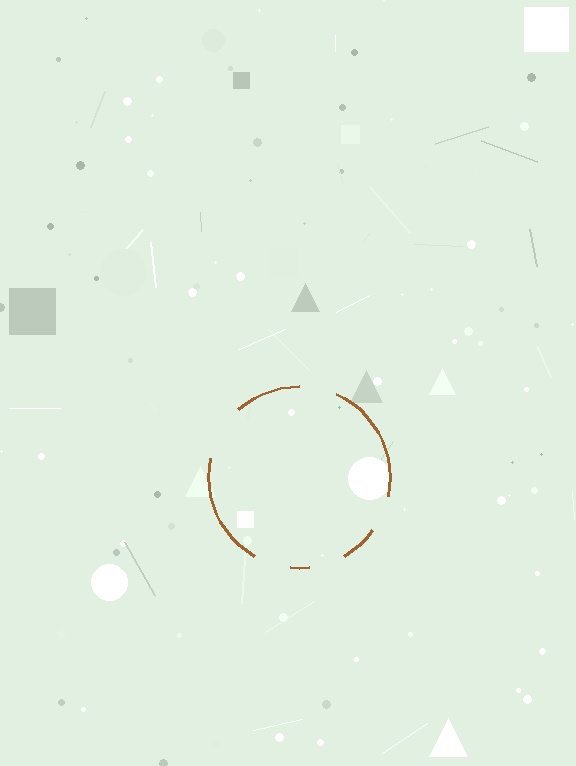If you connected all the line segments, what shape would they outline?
They would outline a circle.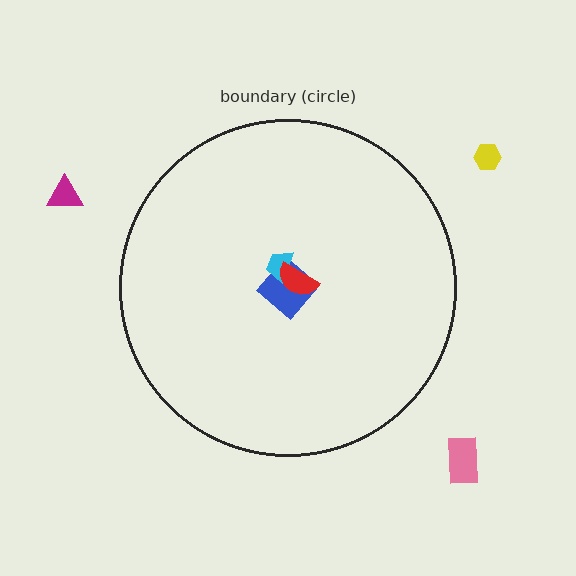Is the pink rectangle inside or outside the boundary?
Outside.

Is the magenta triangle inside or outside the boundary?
Outside.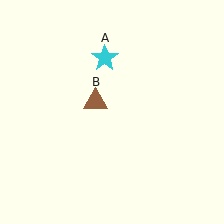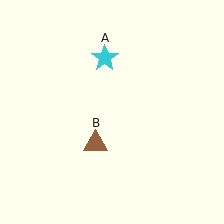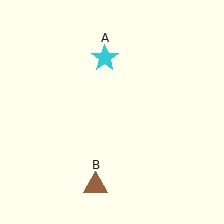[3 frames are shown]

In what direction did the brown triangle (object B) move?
The brown triangle (object B) moved down.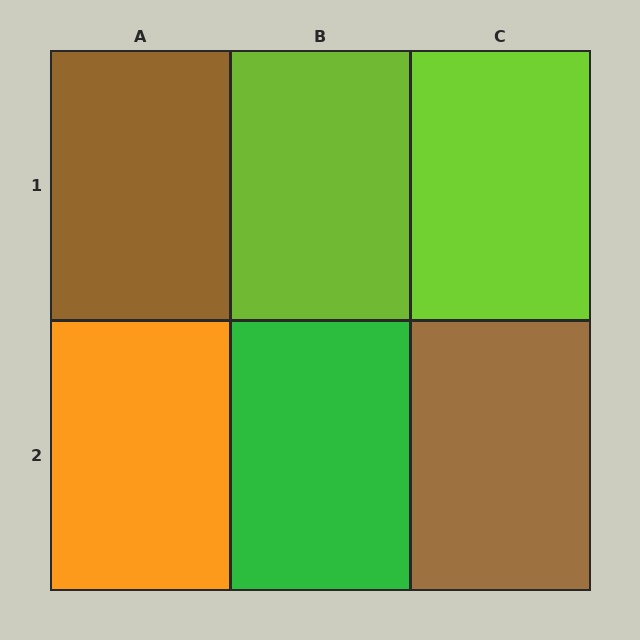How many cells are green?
1 cell is green.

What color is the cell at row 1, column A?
Brown.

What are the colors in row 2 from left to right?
Orange, green, brown.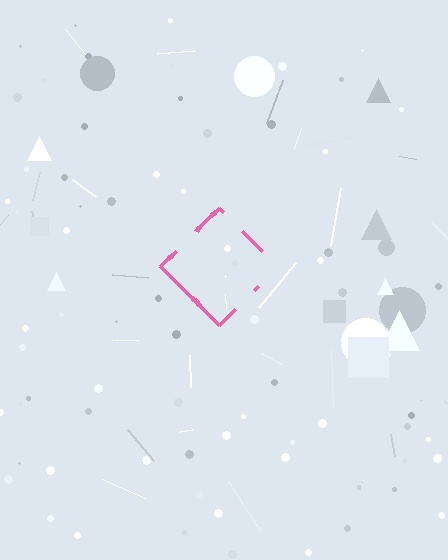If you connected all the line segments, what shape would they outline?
They would outline a diamond.